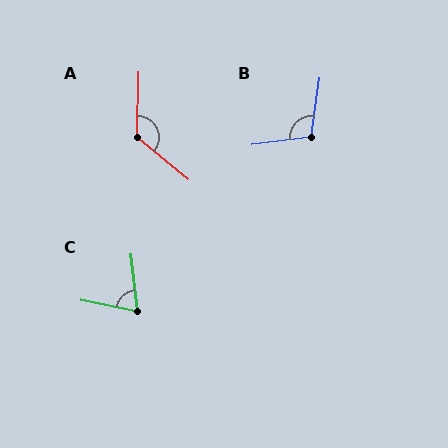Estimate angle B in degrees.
Approximately 105 degrees.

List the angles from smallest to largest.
C (71°), B (105°), A (129°).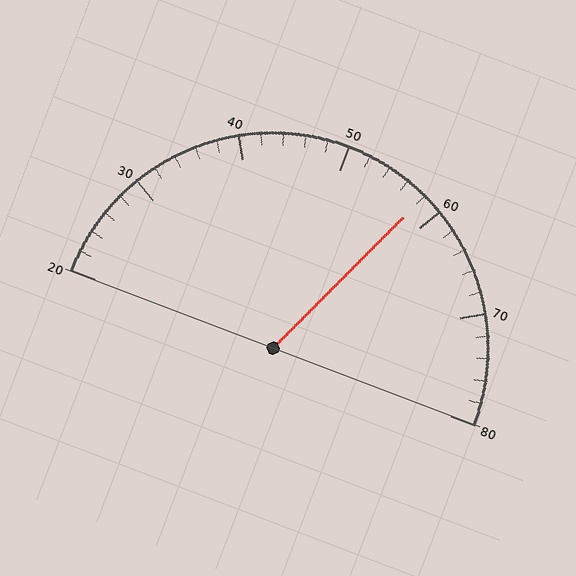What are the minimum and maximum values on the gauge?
The gauge ranges from 20 to 80.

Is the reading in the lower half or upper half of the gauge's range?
The reading is in the upper half of the range (20 to 80).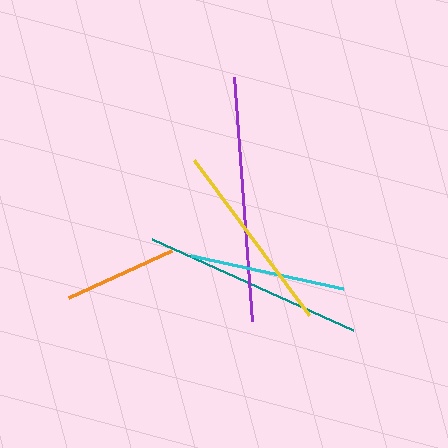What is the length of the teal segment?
The teal segment is approximately 220 pixels long.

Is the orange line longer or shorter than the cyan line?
The cyan line is longer than the orange line.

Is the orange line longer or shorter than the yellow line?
The yellow line is longer than the orange line.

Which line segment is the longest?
The purple line is the longest at approximately 245 pixels.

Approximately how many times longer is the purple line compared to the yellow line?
The purple line is approximately 1.3 times the length of the yellow line.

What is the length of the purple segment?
The purple segment is approximately 245 pixels long.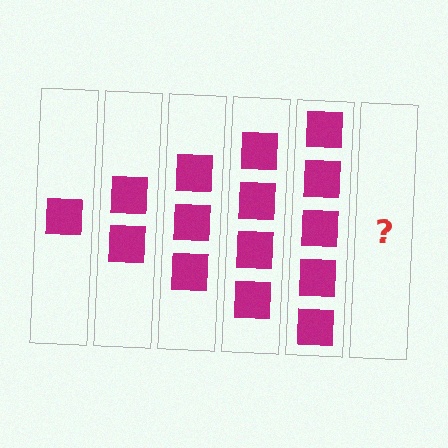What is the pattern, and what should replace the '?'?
The pattern is that each step adds one more square. The '?' should be 6 squares.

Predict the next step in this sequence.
The next step is 6 squares.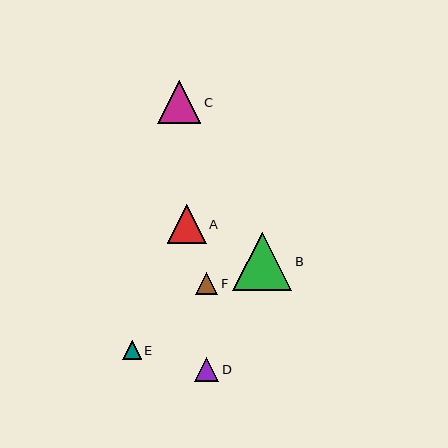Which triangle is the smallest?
Triangle E is the smallest with a size of approximately 19 pixels.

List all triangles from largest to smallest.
From largest to smallest: B, C, A, D, F, E.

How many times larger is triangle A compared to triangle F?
Triangle A is approximately 1.8 times the size of triangle F.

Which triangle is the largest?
Triangle B is the largest with a size of approximately 59 pixels.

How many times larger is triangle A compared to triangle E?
Triangle A is approximately 2.1 times the size of triangle E.